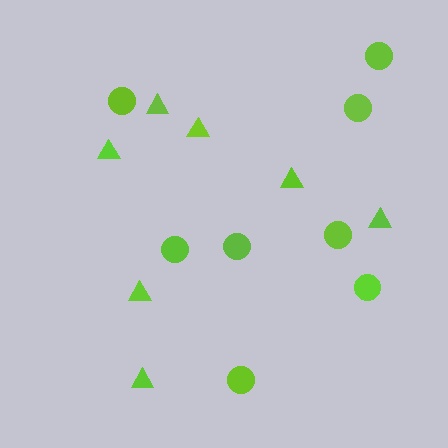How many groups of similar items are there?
There are 2 groups: one group of circles (8) and one group of triangles (7).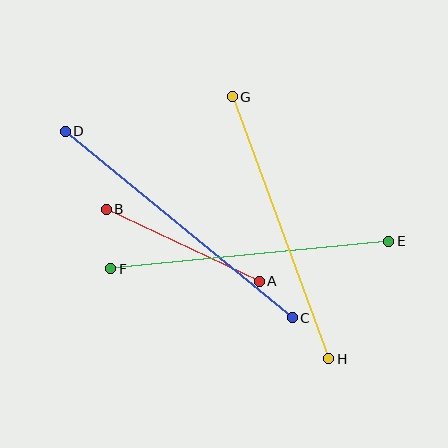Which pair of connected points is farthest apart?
Points C and D are farthest apart.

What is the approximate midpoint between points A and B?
The midpoint is at approximately (183, 245) pixels.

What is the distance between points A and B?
The distance is approximately 169 pixels.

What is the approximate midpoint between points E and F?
The midpoint is at approximately (250, 255) pixels.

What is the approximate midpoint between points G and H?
The midpoint is at approximately (280, 228) pixels.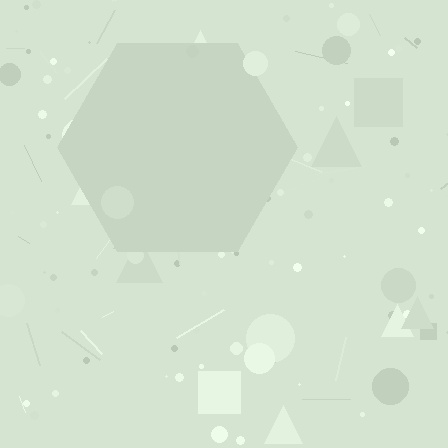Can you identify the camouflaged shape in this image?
The camouflaged shape is a hexagon.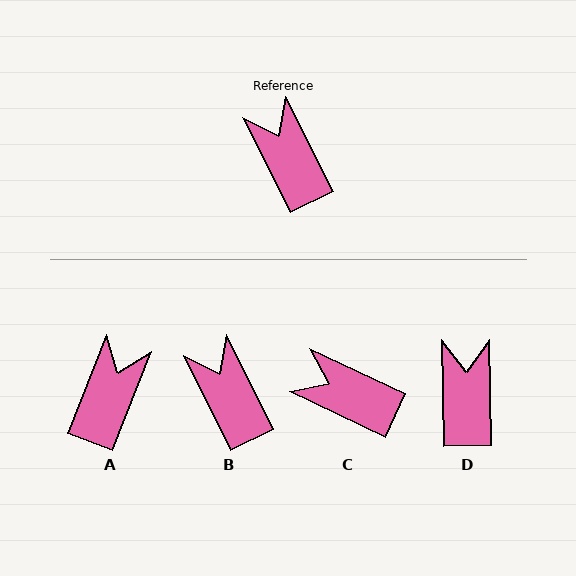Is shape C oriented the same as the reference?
No, it is off by about 38 degrees.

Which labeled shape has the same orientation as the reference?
B.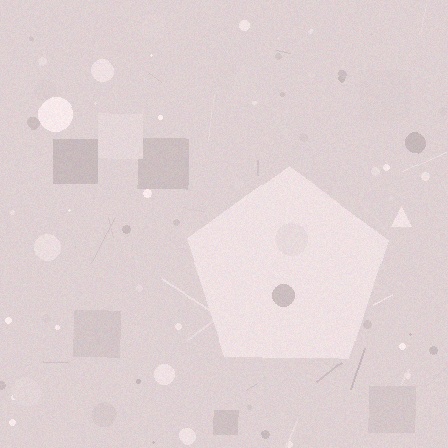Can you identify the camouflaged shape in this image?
The camouflaged shape is a pentagon.